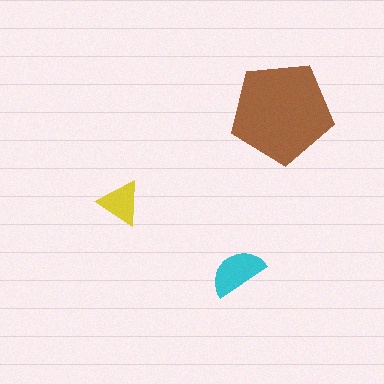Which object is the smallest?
The yellow triangle.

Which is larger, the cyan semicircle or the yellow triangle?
The cyan semicircle.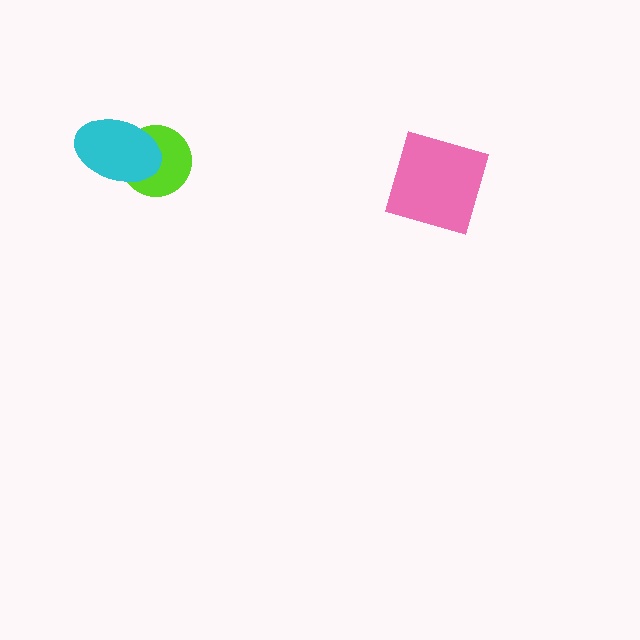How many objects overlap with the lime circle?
1 object overlaps with the lime circle.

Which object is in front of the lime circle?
The cyan ellipse is in front of the lime circle.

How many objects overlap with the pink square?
0 objects overlap with the pink square.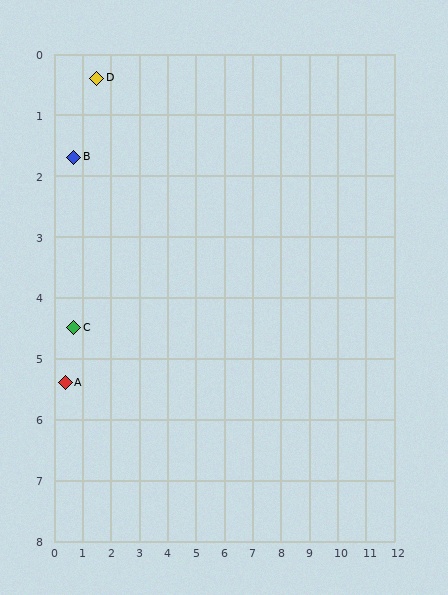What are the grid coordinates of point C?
Point C is at approximately (0.7, 4.5).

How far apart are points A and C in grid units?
Points A and C are about 0.9 grid units apart.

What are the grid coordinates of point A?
Point A is at approximately (0.4, 5.4).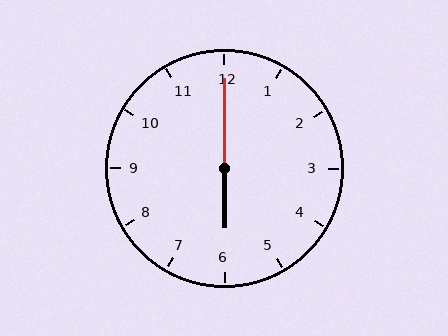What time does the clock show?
6:00.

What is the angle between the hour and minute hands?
Approximately 180 degrees.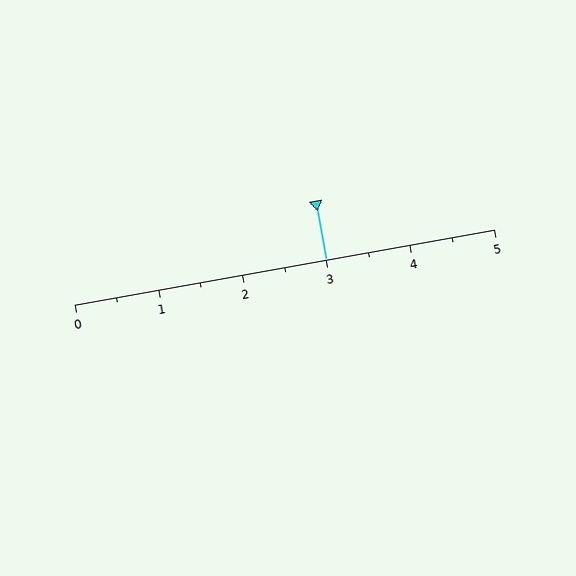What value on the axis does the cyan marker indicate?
The marker indicates approximately 3.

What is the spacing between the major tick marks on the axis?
The major ticks are spaced 1 apart.